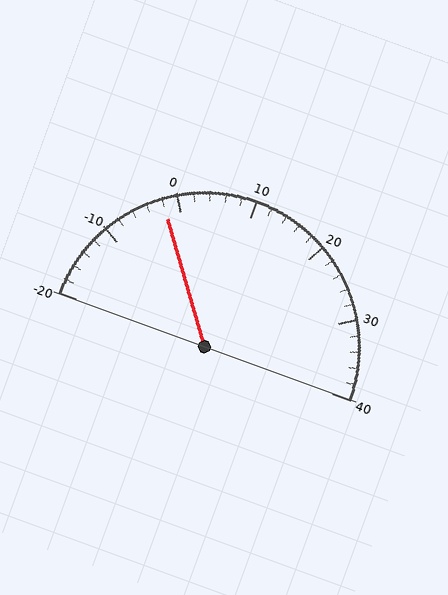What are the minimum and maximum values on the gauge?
The gauge ranges from -20 to 40.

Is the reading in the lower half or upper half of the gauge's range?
The reading is in the lower half of the range (-20 to 40).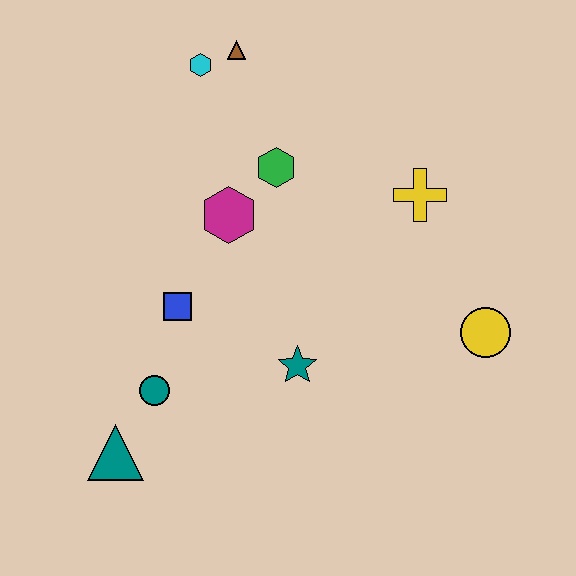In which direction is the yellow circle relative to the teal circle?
The yellow circle is to the right of the teal circle.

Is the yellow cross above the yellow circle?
Yes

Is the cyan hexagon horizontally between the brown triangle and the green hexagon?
No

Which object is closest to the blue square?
The teal circle is closest to the blue square.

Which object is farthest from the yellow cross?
The teal triangle is farthest from the yellow cross.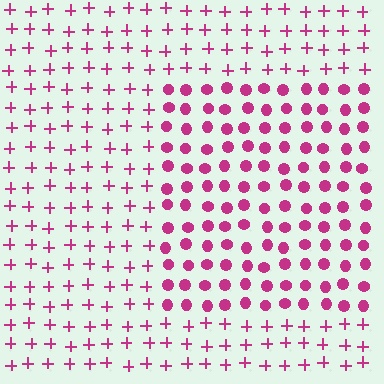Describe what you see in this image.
The image is filled with small magenta elements arranged in a uniform grid. A rectangle-shaped region contains circles, while the surrounding area contains plus signs. The boundary is defined purely by the change in element shape.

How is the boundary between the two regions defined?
The boundary is defined by a change in element shape: circles inside vs. plus signs outside. All elements share the same color and spacing.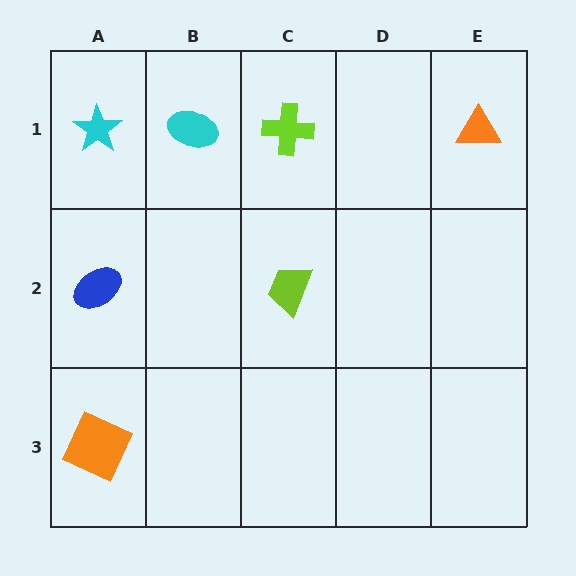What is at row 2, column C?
A lime trapezoid.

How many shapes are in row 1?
4 shapes.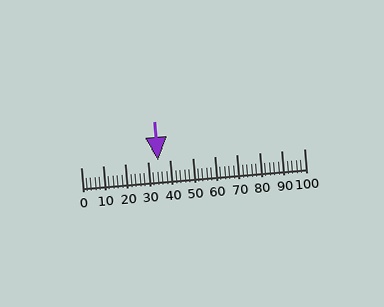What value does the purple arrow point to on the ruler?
The purple arrow points to approximately 34.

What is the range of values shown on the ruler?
The ruler shows values from 0 to 100.